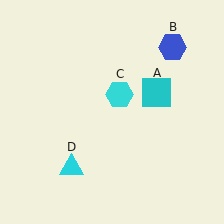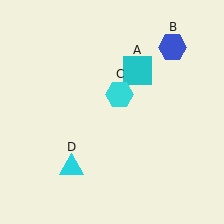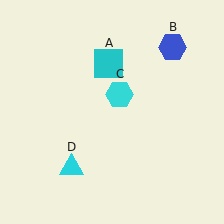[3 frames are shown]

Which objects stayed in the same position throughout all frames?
Blue hexagon (object B) and cyan hexagon (object C) and cyan triangle (object D) remained stationary.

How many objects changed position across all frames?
1 object changed position: cyan square (object A).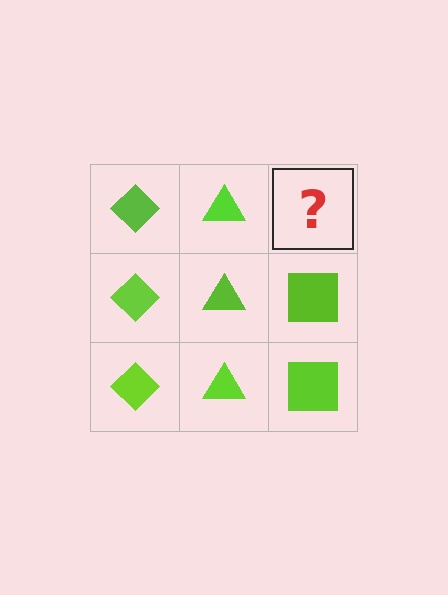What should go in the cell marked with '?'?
The missing cell should contain a lime square.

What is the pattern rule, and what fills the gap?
The rule is that each column has a consistent shape. The gap should be filled with a lime square.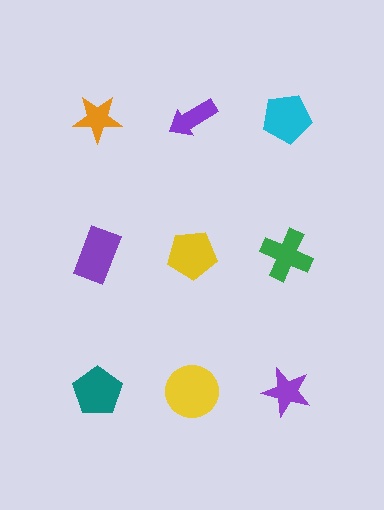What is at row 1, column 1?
An orange star.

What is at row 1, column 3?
A cyan pentagon.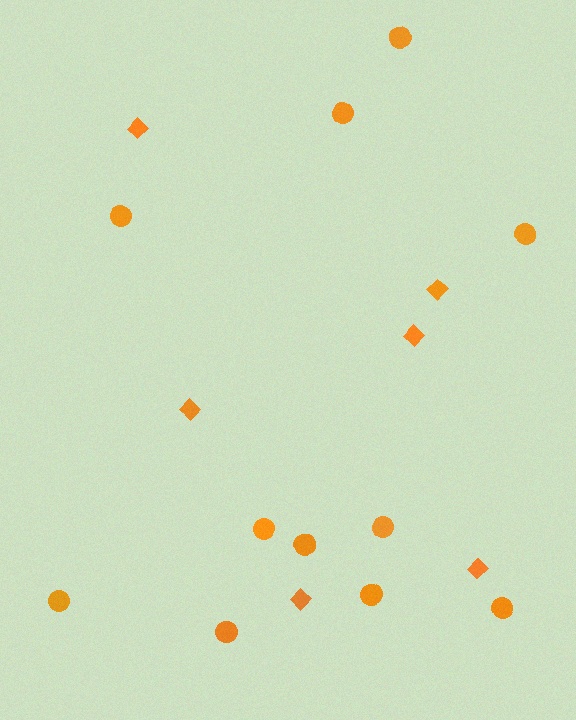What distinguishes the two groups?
There are 2 groups: one group of circles (11) and one group of diamonds (6).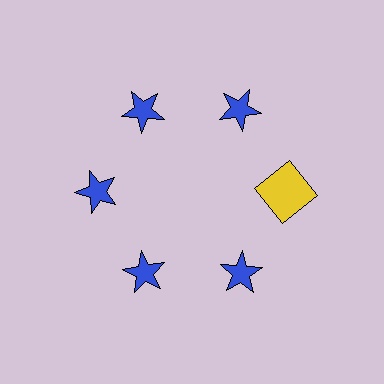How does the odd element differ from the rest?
It differs in both color (yellow instead of blue) and shape (square instead of star).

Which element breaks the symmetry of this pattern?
The yellow square at roughly the 3 o'clock position breaks the symmetry. All other shapes are blue stars.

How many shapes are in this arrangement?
There are 6 shapes arranged in a ring pattern.